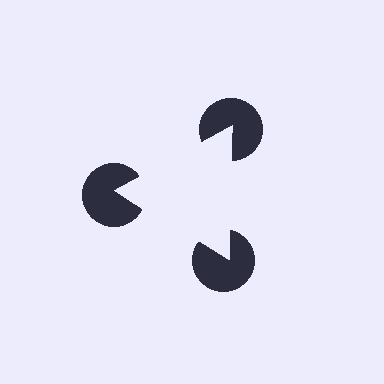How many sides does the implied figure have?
3 sides.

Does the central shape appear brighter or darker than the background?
It typically appears slightly brighter than the background, even though no actual brightness change is drawn.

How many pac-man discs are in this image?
There are 3 — one at each vertex of the illusory triangle.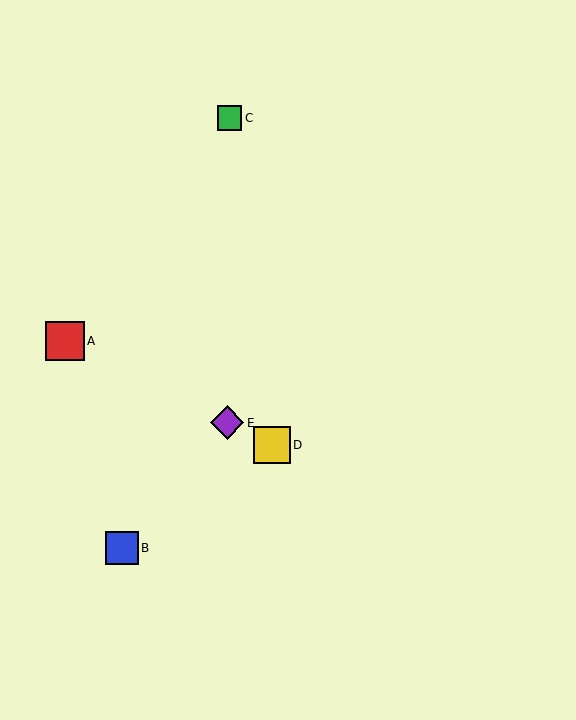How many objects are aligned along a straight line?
3 objects (A, D, E) are aligned along a straight line.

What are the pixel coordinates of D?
Object D is at (272, 445).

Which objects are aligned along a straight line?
Objects A, D, E are aligned along a straight line.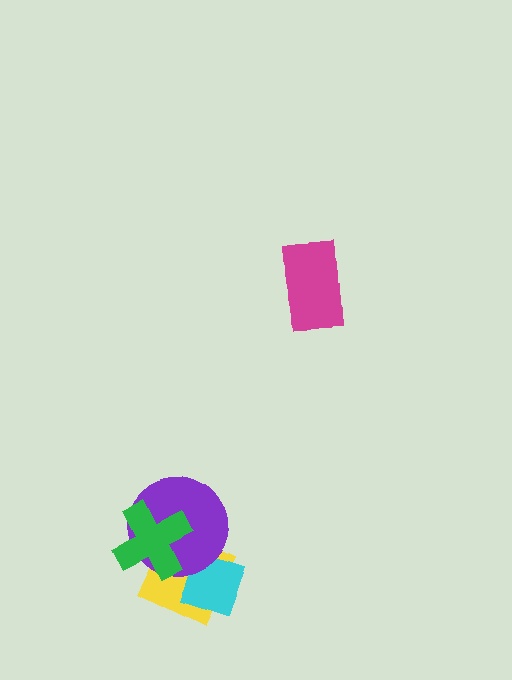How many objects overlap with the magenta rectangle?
0 objects overlap with the magenta rectangle.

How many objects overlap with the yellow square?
3 objects overlap with the yellow square.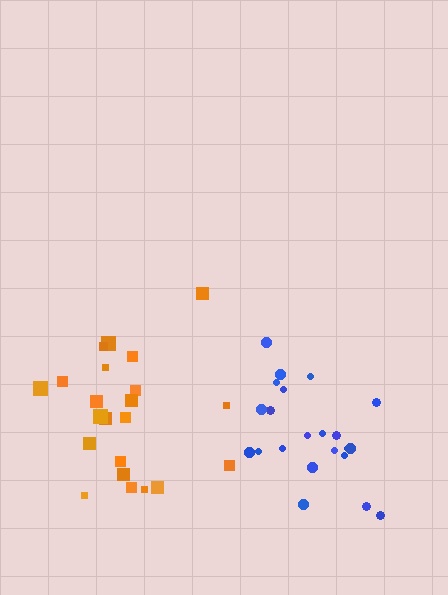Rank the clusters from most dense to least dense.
blue, orange.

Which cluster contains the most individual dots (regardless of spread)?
Blue (22).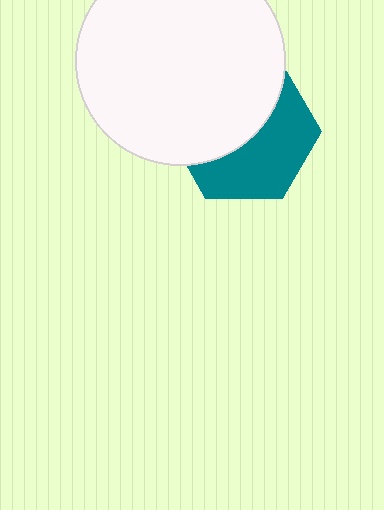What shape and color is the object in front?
The object in front is a white circle.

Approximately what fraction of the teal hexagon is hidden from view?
Roughly 52% of the teal hexagon is hidden behind the white circle.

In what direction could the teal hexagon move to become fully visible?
The teal hexagon could move down. That would shift it out from behind the white circle entirely.